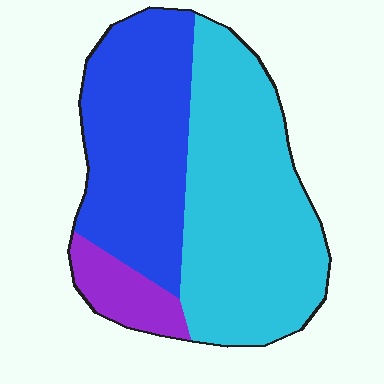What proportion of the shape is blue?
Blue takes up about three eighths (3/8) of the shape.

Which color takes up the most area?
Cyan, at roughly 50%.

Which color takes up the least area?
Purple, at roughly 10%.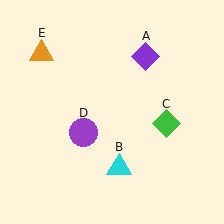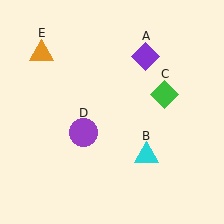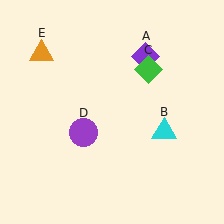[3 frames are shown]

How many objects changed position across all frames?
2 objects changed position: cyan triangle (object B), green diamond (object C).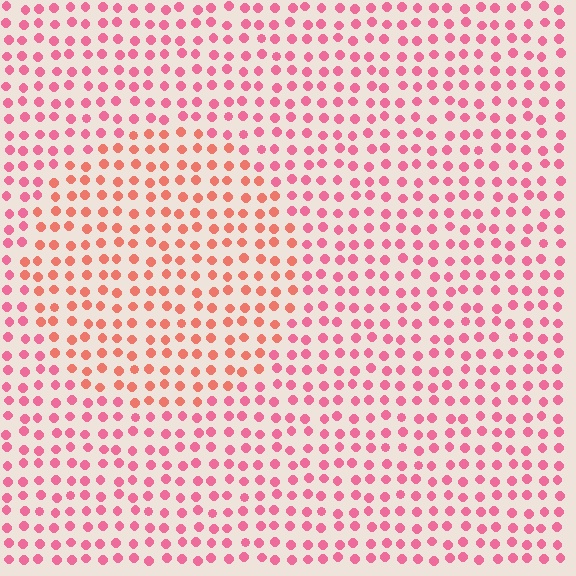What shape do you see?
I see a circle.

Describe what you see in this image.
The image is filled with small pink elements in a uniform arrangement. A circle-shaped region is visible where the elements are tinted to a slightly different hue, forming a subtle color boundary.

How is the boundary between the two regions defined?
The boundary is defined purely by a slight shift in hue (about 27 degrees). Spacing, size, and orientation are identical on both sides.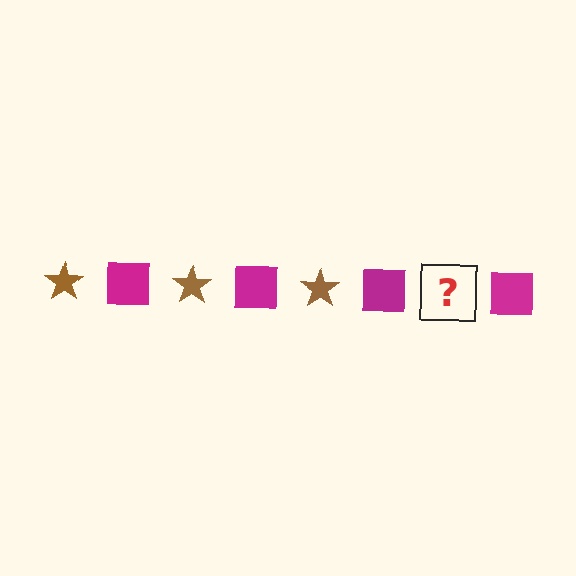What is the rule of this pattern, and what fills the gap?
The rule is that the pattern alternates between brown star and magenta square. The gap should be filled with a brown star.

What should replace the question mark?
The question mark should be replaced with a brown star.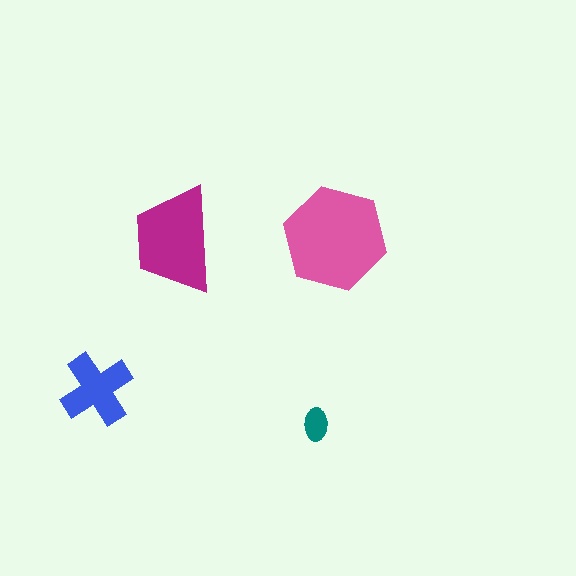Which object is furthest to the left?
The blue cross is leftmost.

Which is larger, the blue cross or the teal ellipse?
The blue cross.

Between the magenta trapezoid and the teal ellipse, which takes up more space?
The magenta trapezoid.